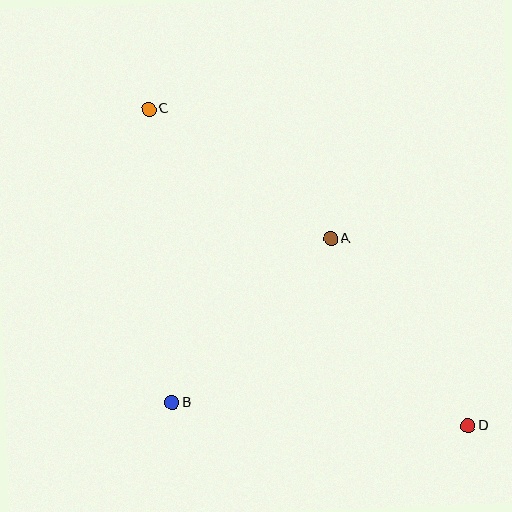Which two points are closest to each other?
Points A and C are closest to each other.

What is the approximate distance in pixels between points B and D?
The distance between B and D is approximately 297 pixels.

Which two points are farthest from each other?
Points C and D are farthest from each other.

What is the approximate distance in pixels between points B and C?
The distance between B and C is approximately 294 pixels.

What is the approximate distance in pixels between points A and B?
The distance between A and B is approximately 228 pixels.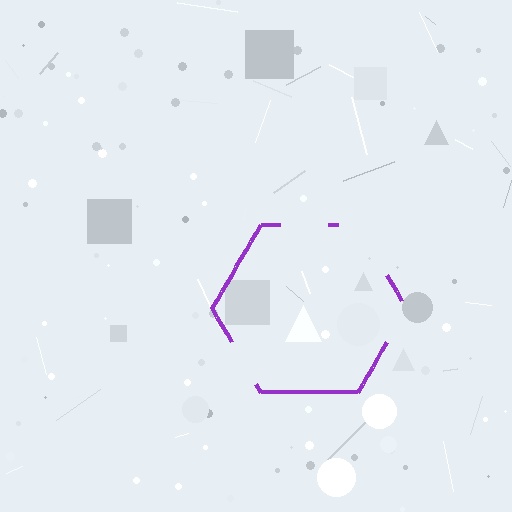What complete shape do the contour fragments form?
The contour fragments form a hexagon.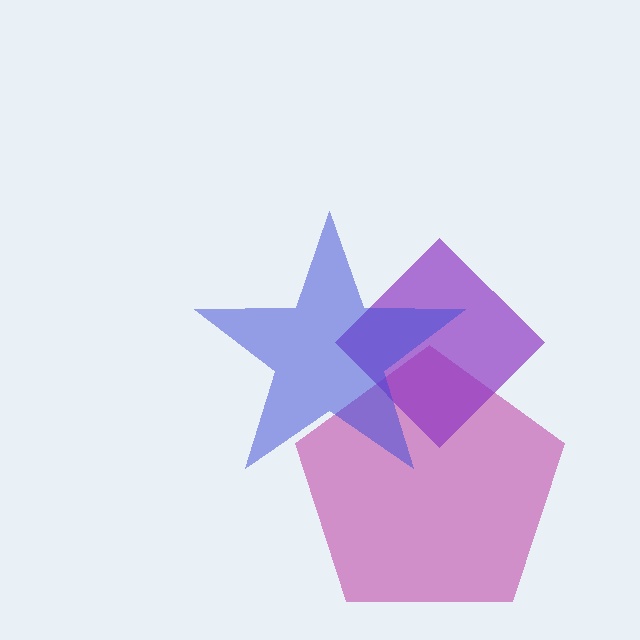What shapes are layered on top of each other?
The layered shapes are: a magenta pentagon, a purple diamond, a blue star.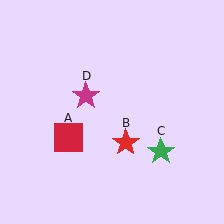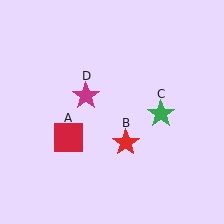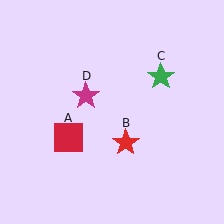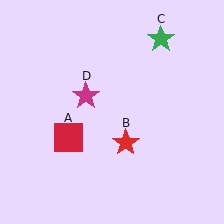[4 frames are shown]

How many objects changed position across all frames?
1 object changed position: green star (object C).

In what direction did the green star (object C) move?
The green star (object C) moved up.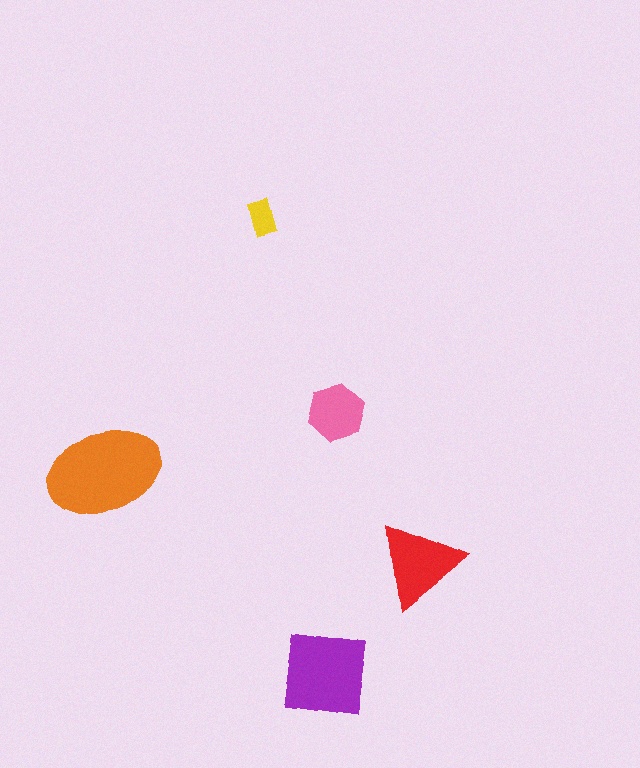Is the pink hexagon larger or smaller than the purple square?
Smaller.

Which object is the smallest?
The yellow rectangle.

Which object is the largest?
The orange ellipse.